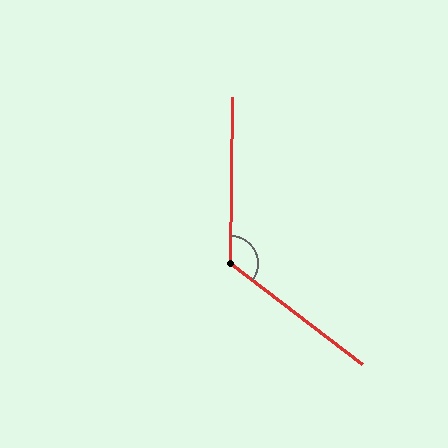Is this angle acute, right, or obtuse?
It is obtuse.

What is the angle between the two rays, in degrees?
Approximately 127 degrees.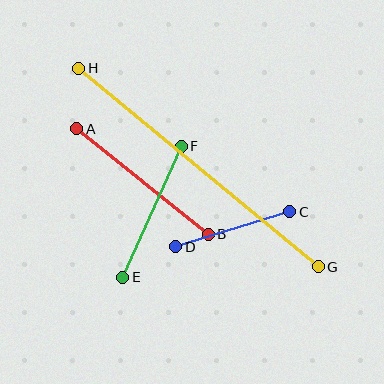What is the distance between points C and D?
The distance is approximately 119 pixels.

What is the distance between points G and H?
The distance is approximately 311 pixels.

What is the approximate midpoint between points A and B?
The midpoint is at approximately (143, 181) pixels.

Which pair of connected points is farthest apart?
Points G and H are farthest apart.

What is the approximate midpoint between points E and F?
The midpoint is at approximately (152, 212) pixels.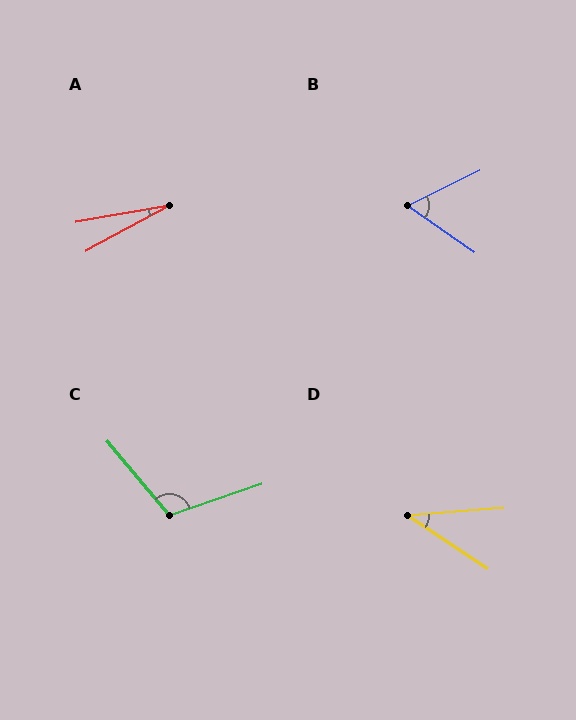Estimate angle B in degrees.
Approximately 61 degrees.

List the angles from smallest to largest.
A (19°), D (38°), B (61°), C (111°).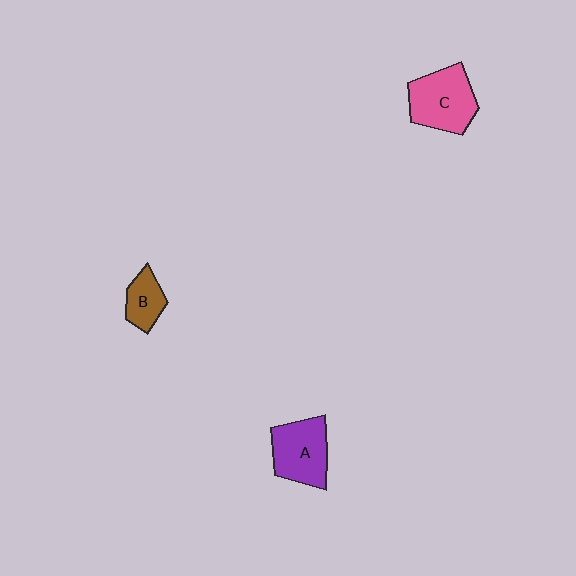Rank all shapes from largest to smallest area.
From largest to smallest: C (pink), A (purple), B (brown).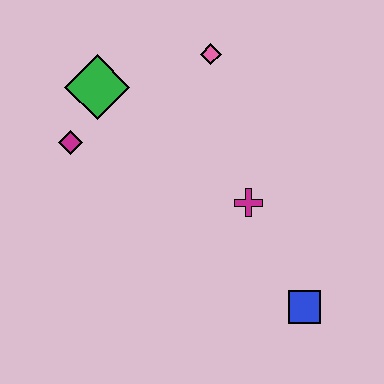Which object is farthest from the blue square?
The green diamond is farthest from the blue square.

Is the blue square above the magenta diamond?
No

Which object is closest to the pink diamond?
The green diamond is closest to the pink diamond.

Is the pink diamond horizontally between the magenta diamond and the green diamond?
No